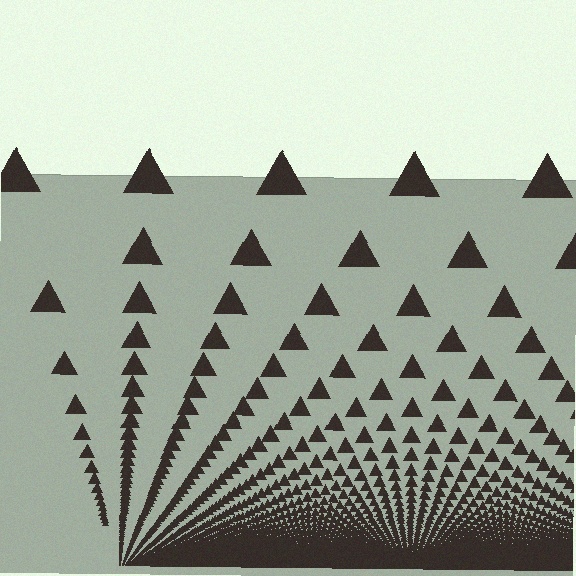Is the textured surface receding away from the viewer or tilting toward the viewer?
The surface appears to tilt toward the viewer. Texture elements get larger and sparser toward the top.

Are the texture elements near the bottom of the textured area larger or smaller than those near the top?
Smaller. The gradient is inverted — elements near the bottom are smaller and denser.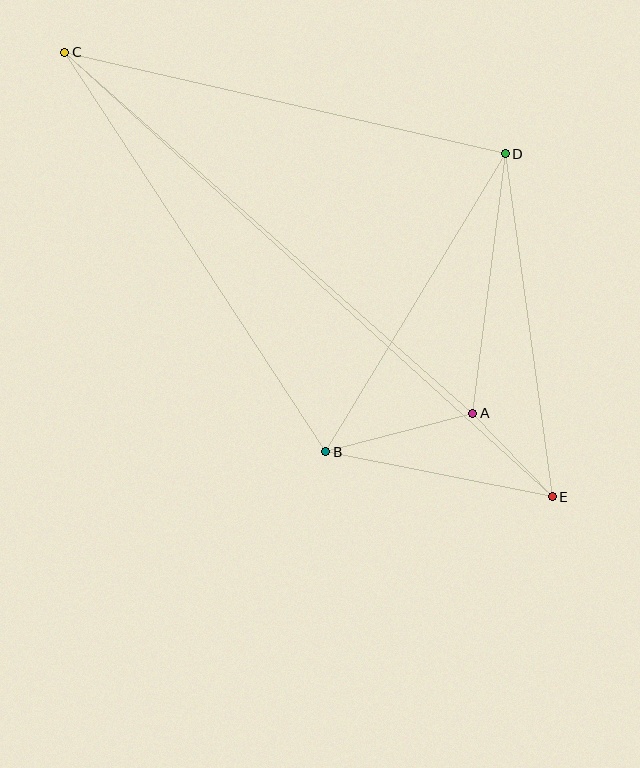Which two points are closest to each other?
Points A and E are closest to each other.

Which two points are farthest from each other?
Points C and E are farthest from each other.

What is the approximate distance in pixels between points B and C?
The distance between B and C is approximately 477 pixels.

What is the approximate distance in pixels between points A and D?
The distance between A and D is approximately 261 pixels.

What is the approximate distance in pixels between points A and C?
The distance between A and C is approximately 545 pixels.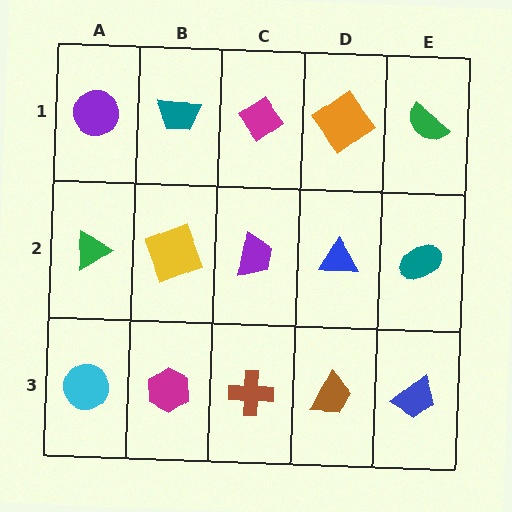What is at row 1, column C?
A magenta diamond.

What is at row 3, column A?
A cyan circle.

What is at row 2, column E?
A teal ellipse.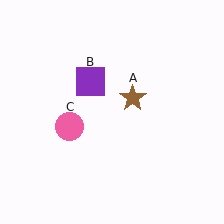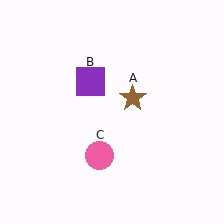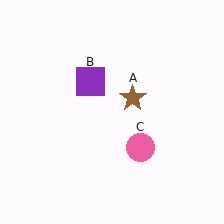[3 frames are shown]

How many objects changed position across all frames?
1 object changed position: pink circle (object C).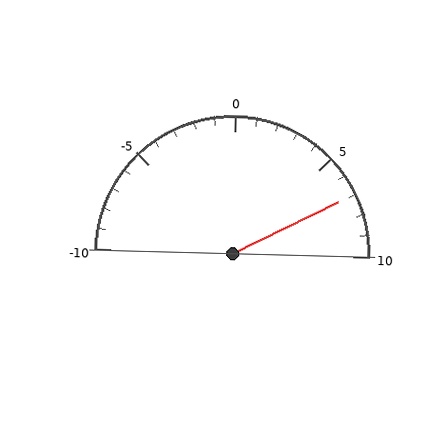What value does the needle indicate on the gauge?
The needle indicates approximately 7.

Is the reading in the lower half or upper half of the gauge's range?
The reading is in the upper half of the range (-10 to 10).